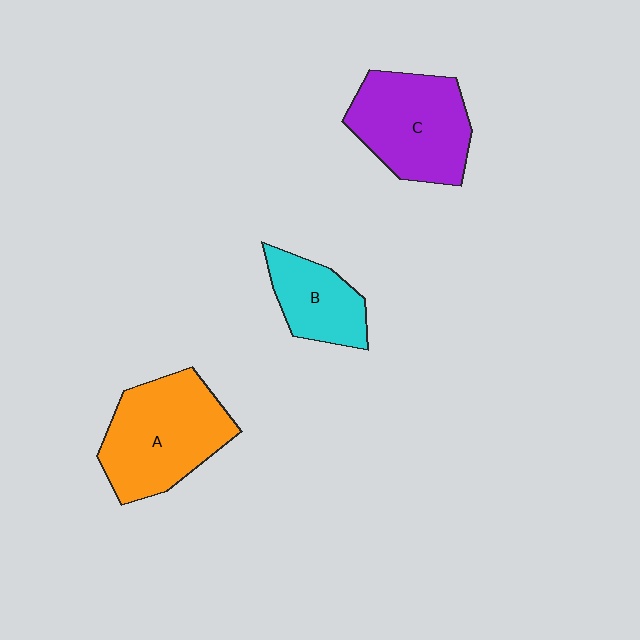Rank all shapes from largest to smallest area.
From largest to smallest: A (orange), C (purple), B (cyan).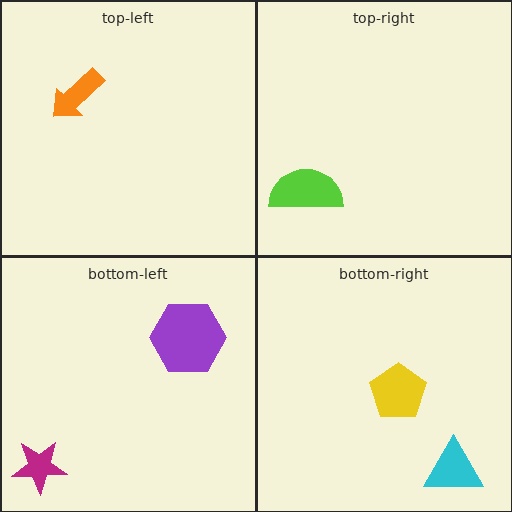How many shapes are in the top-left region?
1.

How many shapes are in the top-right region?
1.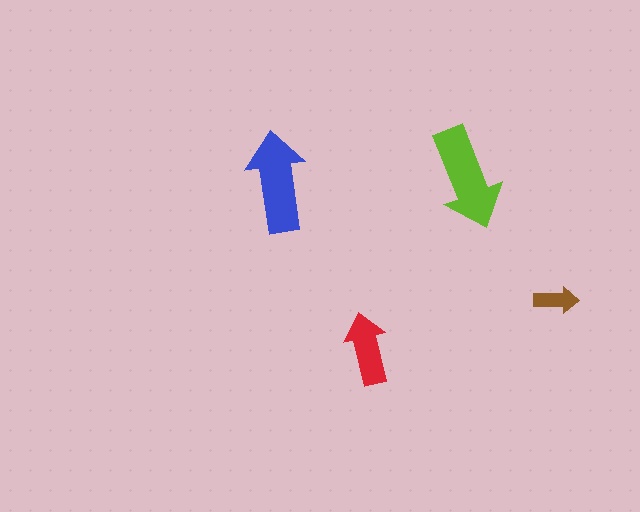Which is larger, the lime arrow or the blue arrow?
The lime one.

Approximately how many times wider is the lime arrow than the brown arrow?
About 2.5 times wider.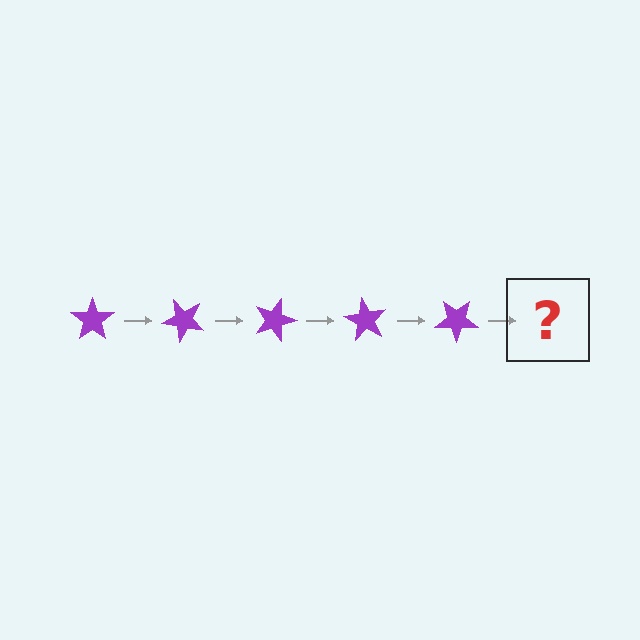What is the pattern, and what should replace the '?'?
The pattern is that the star rotates 45 degrees each step. The '?' should be a purple star rotated 225 degrees.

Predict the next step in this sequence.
The next step is a purple star rotated 225 degrees.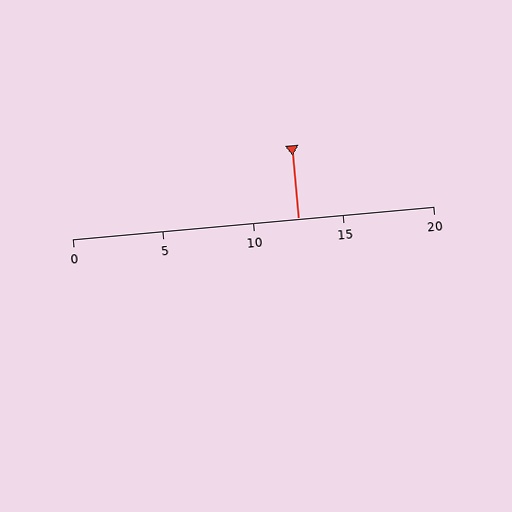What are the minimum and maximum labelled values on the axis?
The axis runs from 0 to 20.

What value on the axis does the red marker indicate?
The marker indicates approximately 12.5.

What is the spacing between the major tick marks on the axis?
The major ticks are spaced 5 apart.